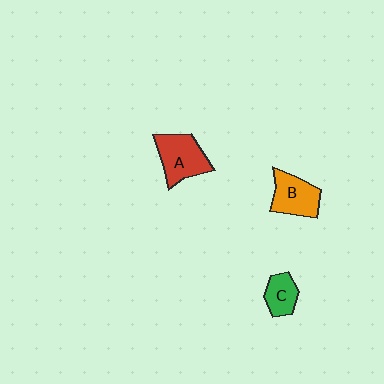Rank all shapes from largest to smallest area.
From largest to smallest: A (red), B (orange), C (green).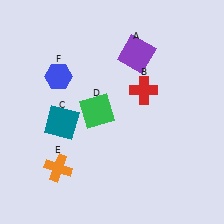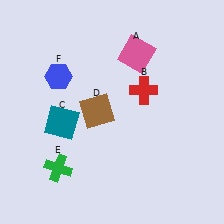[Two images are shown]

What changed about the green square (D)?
In Image 1, D is green. In Image 2, it changed to brown.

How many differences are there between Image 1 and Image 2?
There are 3 differences between the two images.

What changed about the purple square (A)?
In Image 1, A is purple. In Image 2, it changed to pink.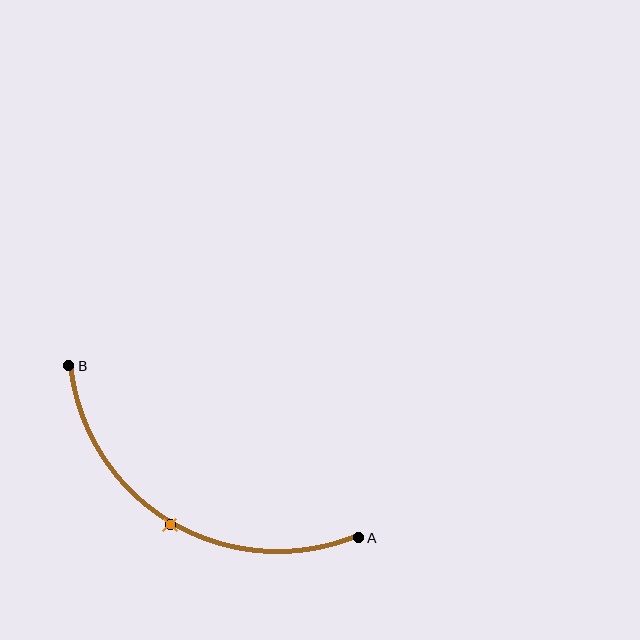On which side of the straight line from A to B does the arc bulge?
The arc bulges below the straight line connecting A and B.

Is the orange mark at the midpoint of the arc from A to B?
Yes. The orange mark lies on the arc at equal arc-length from both A and B — it is the arc midpoint.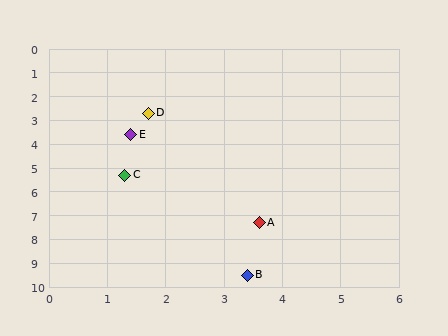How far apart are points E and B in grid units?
Points E and B are about 6.2 grid units apart.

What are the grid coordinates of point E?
Point E is at approximately (1.4, 3.6).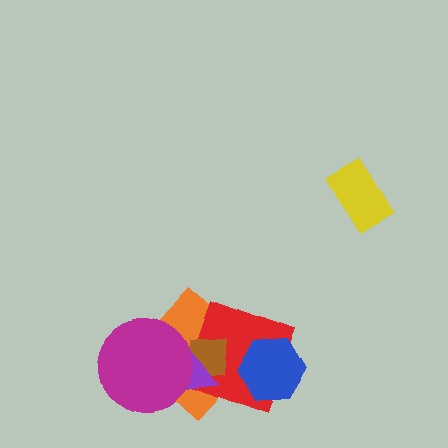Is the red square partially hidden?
Yes, it is partially covered by another shape.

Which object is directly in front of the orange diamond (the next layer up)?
The red square is directly in front of the orange diamond.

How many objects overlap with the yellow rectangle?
0 objects overlap with the yellow rectangle.